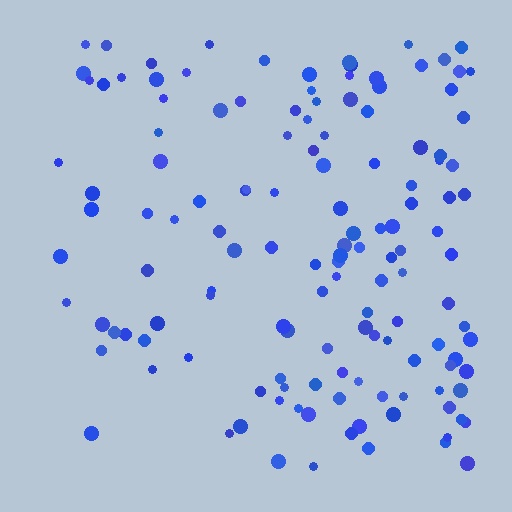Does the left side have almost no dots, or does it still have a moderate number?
Still a moderate number, just noticeably fewer than the right.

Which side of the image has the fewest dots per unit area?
The left.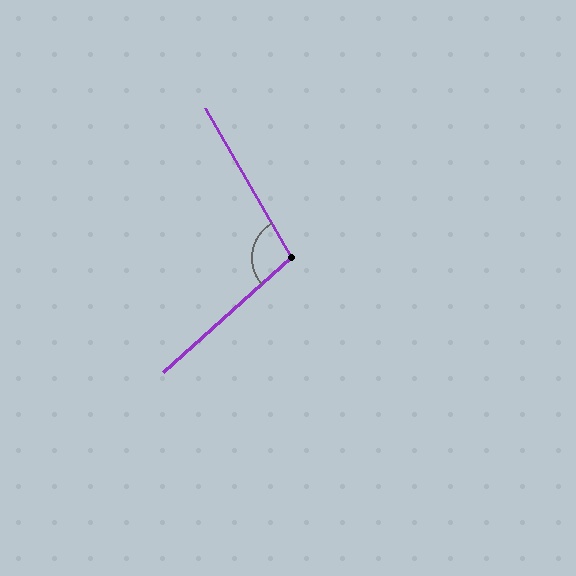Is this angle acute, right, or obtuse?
It is obtuse.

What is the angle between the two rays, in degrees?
Approximately 102 degrees.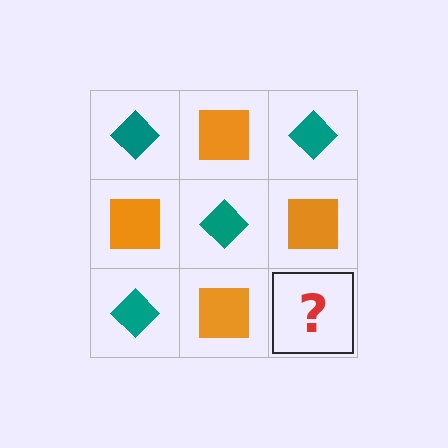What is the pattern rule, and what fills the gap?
The rule is that it alternates teal diamond and orange square in a checkerboard pattern. The gap should be filled with a teal diamond.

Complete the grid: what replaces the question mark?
The question mark should be replaced with a teal diamond.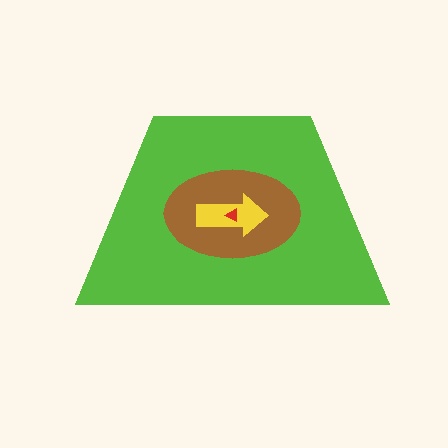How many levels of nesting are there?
4.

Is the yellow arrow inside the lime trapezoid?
Yes.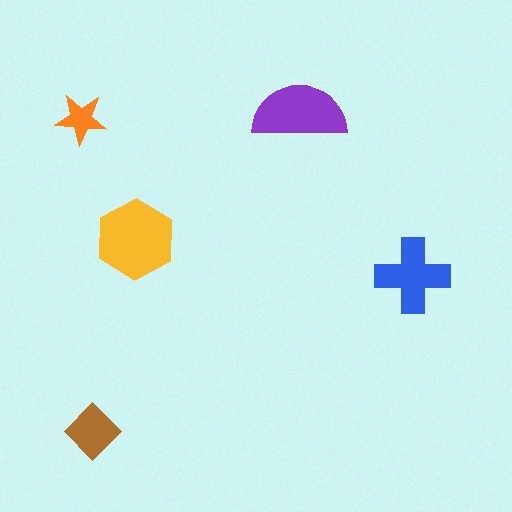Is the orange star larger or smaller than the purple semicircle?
Smaller.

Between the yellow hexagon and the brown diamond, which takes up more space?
The yellow hexagon.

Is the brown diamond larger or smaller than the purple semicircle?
Smaller.